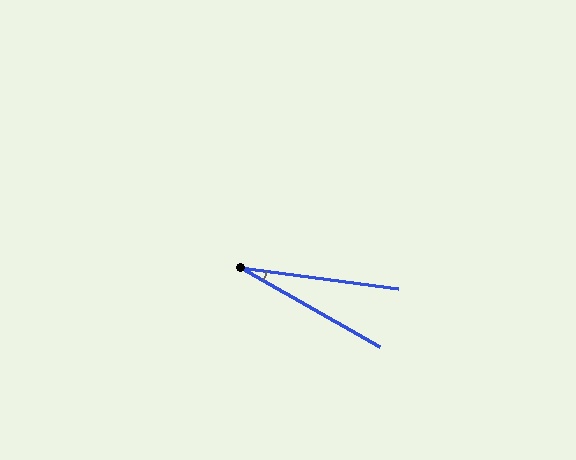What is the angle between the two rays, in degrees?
Approximately 22 degrees.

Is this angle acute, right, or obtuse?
It is acute.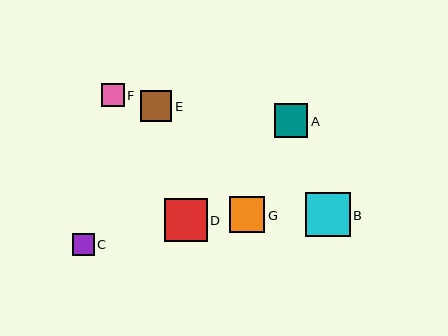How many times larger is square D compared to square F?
Square D is approximately 1.9 times the size of square F.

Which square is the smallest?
Square C is the smallest with a size of approximately 22 pixels.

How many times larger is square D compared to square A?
Square D is approximately 1.3 times the size of square A.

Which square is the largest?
Square B is the largest with a size of approximately 45 pixels.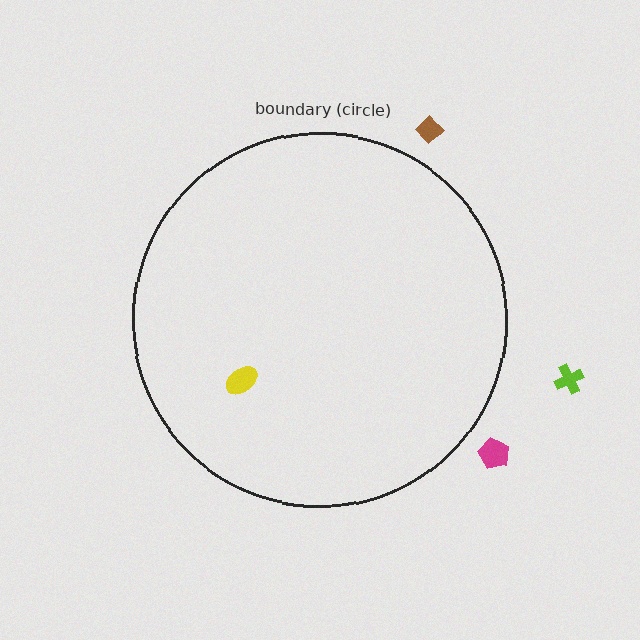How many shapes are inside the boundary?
1 inside, 3 outside.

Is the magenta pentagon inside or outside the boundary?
Outside.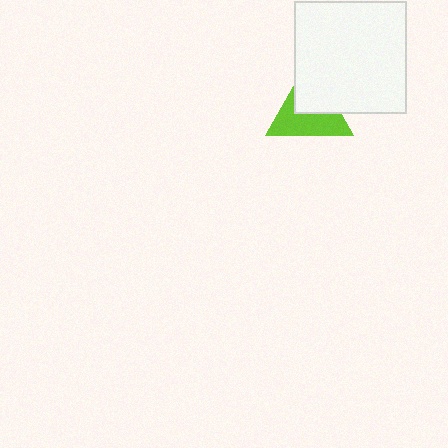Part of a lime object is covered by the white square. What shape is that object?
It is a triangle.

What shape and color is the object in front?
The object in front is a white square.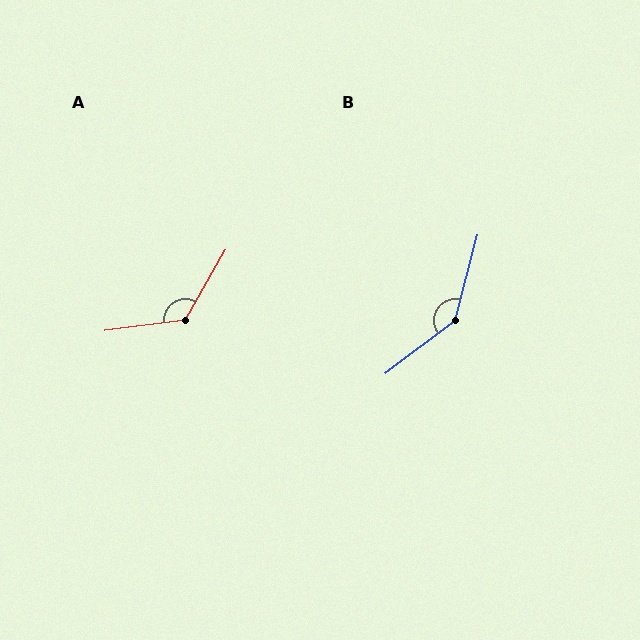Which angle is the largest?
B, at approximately 142 degrees.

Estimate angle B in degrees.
Approximately 142 degrees.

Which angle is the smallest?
A, at approximately 127 degrees.